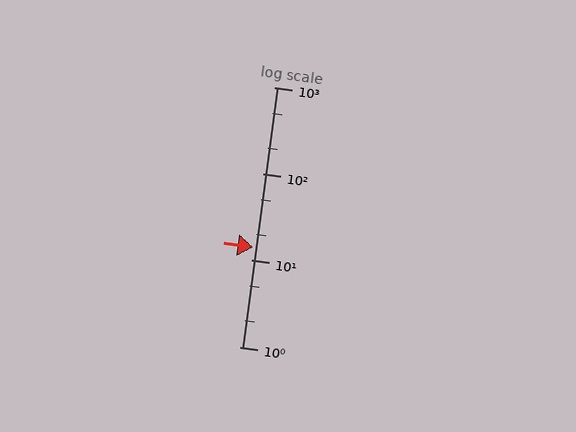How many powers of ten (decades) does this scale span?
The scale spans 3 decades, from 1 to 1000.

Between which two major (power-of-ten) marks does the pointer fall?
The pointer is between 10 and 100.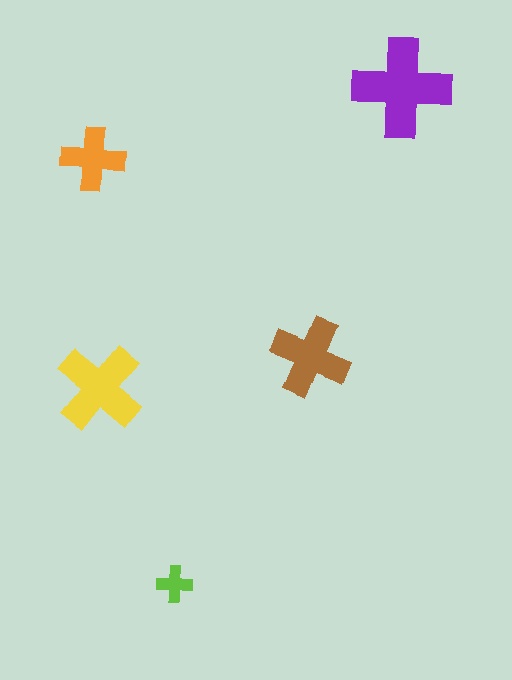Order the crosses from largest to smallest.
the purple one, the yellow one, the brown one, the orange one, the lime one.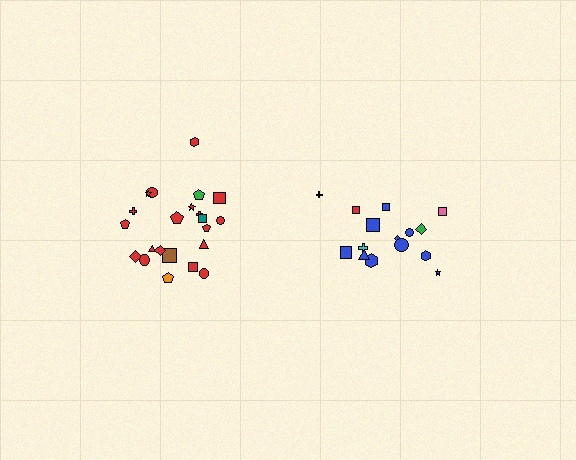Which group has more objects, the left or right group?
The left group.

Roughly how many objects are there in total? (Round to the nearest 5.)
Roughly 35 objects in total.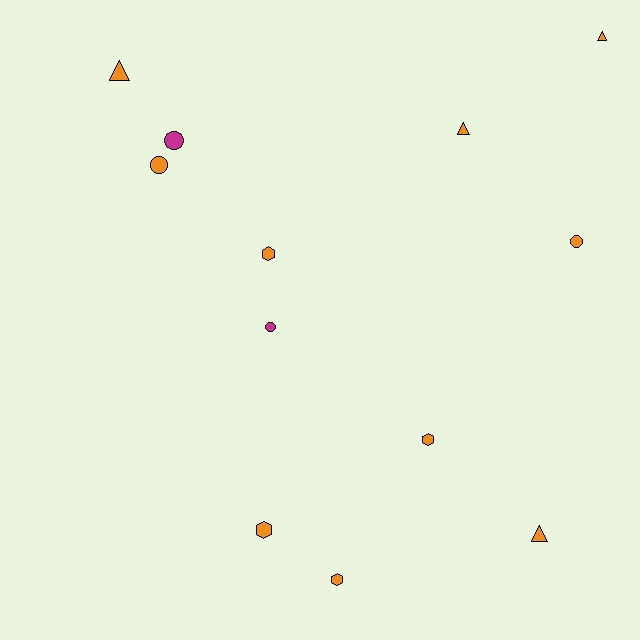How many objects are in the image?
There are 12 objects.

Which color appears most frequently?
Orange, with 10 objects.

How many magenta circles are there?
There are 2 magenta circles.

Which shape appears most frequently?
Triangle, with 4 objects.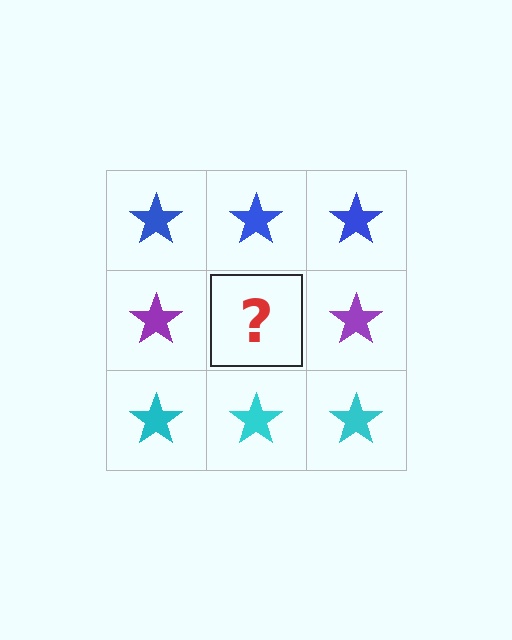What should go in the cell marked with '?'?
The missing cell should contain a purple star.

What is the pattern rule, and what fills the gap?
The rule is that each row has a consistent color. The gap should be filled with a purple star.